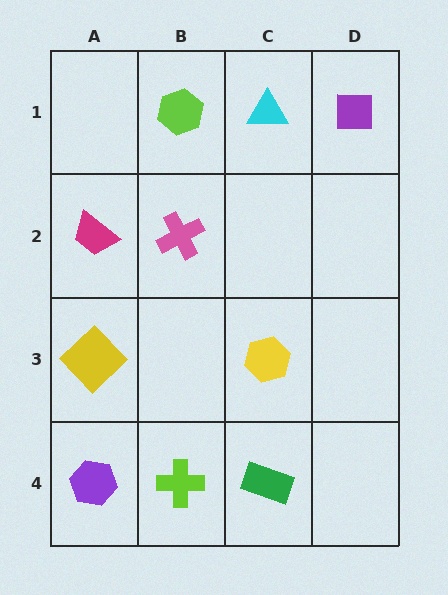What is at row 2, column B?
A pink cross.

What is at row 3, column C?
A yellow hexagon.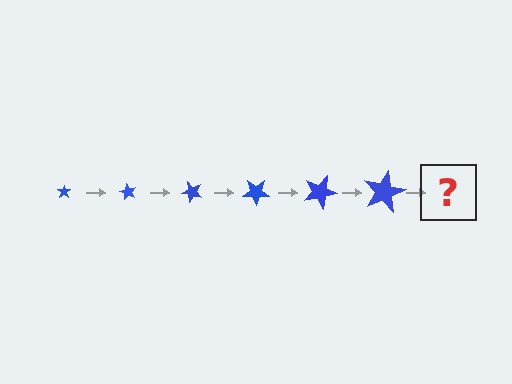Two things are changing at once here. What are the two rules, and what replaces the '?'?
The two rules are that the star grows larger each step and it rotates 60 degrees each step. The '?' should be a star, larger than the previous one and rotated 360 degrees from the start.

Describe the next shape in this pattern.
It should be a star, larger than the previous one and rotated 360 degrees from the start.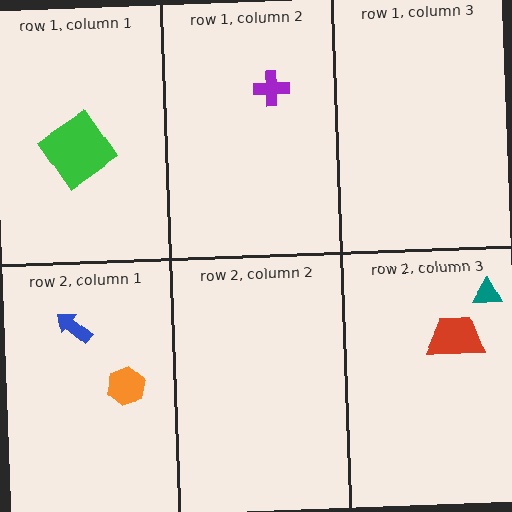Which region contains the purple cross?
The row 1, column 2 region.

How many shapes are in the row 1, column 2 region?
1.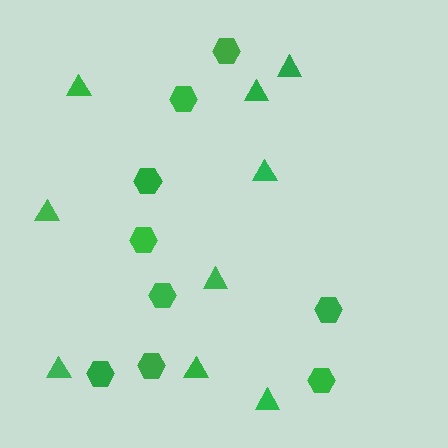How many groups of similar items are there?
There are 2 groups: one group of hexagons (9) and one group of triangles (9).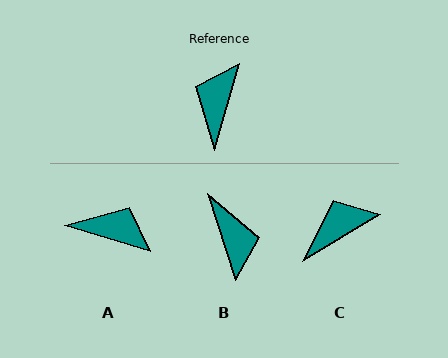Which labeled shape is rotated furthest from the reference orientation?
B, about 147 degrees away.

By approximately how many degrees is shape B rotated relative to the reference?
Approximately 147 degrees clockwise.